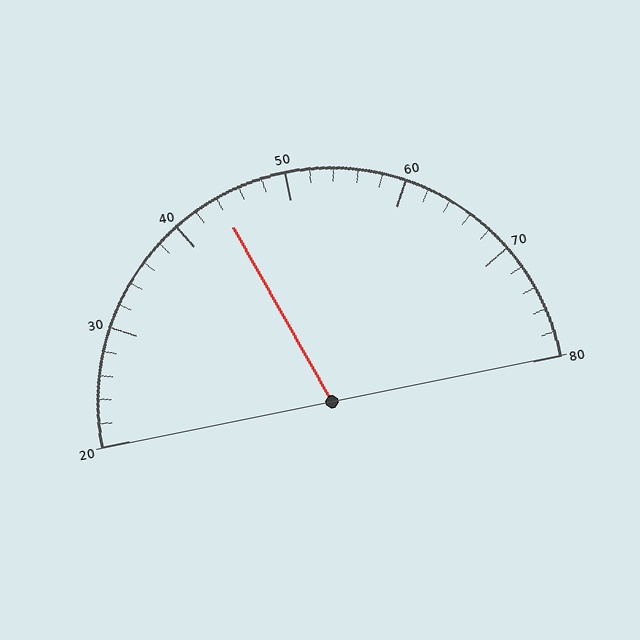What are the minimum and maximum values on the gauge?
The gauge ranges from 20 to 80.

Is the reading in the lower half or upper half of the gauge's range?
The reading is in the lower half of the range (20 to 80).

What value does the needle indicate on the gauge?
The needle indicates approximately 44.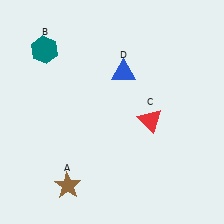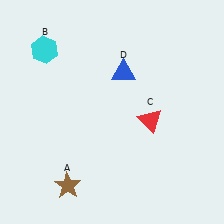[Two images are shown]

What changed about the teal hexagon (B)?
In Image 1, B is teal. In Image 2, it changed to cyan.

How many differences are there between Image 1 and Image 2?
There is 1 difference between the two images.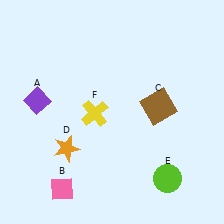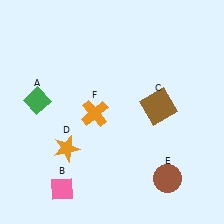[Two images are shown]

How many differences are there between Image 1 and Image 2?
There are 3 differences between the two images.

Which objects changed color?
A changed from purple to green. E changed from lime to brown. F changed from yellow to orange.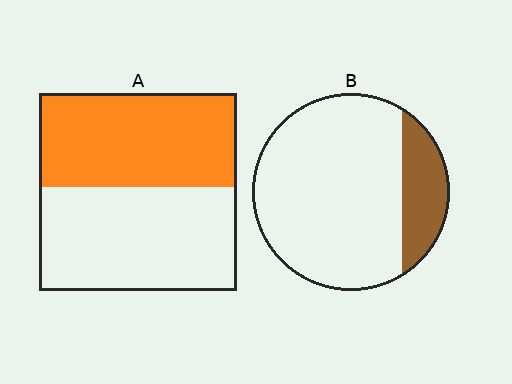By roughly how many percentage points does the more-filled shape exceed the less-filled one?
By roughly 30 percentage points (A over B).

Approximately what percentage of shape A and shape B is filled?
A is approximately 45% and B is approximately 20%.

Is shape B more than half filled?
No.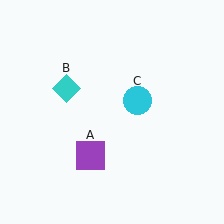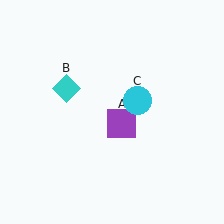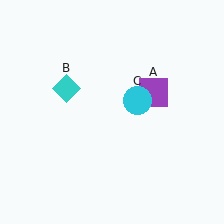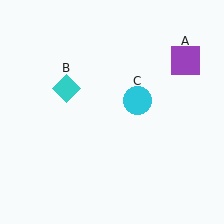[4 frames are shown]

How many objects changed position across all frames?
1 object changed position: purple square (object A).